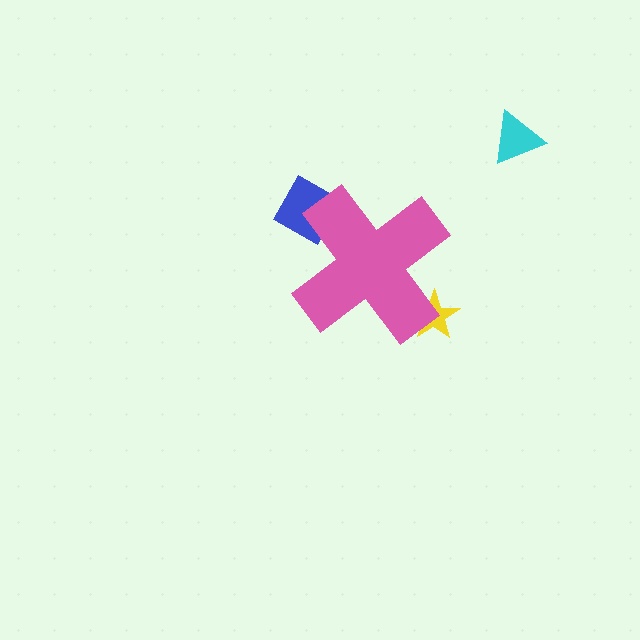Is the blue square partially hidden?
Yes, the blue square is partially hidden behind the pink cross.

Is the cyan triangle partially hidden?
No, the cyan triangle is fully visible.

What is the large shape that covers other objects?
A pink cross.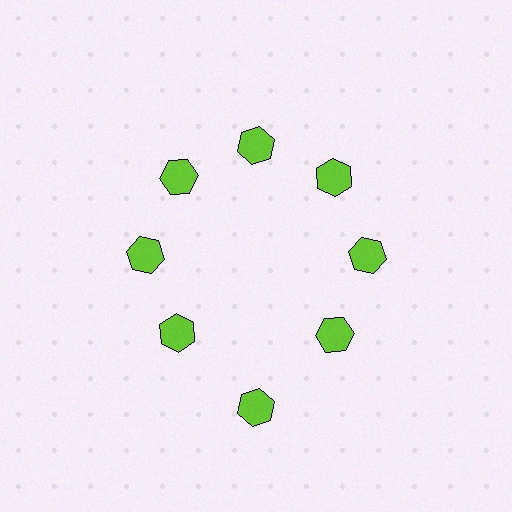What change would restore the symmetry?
The symmetry would be restored by moving it inward, back onto the ring so that all 8 hexagons sit at equal angles and equal distance from the center.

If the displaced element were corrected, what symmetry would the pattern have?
It would have 8-fold rotational symmetry — the pattern would map onto itself every 45 degrees.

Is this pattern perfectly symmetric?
No. The 8 lime hexagons are arranged in a ring, but one element near the 6 o'clock position is pushed outward from the center, breaking the 8-fold rotational symmetry.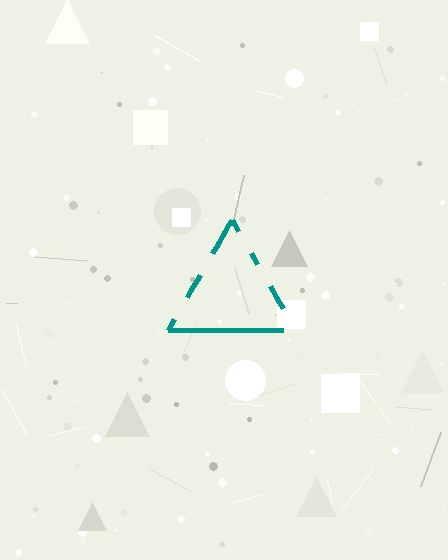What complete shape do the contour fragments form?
The contour fragments form a triangle.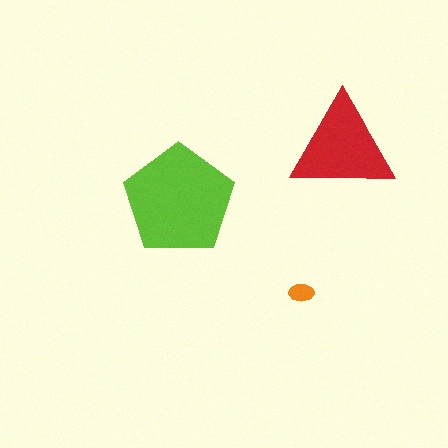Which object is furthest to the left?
The lime pentagon is leftmost.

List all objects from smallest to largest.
The orange ellipse, the red triangle, the lime pentagon.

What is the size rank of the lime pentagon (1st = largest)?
1st.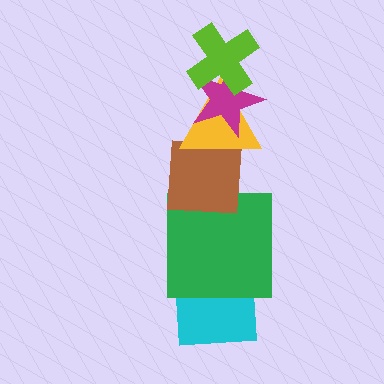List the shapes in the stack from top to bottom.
From top to bottom: the lime cross, the magenta star, the yellow triangle, the brown square, the green square, the cyan square.